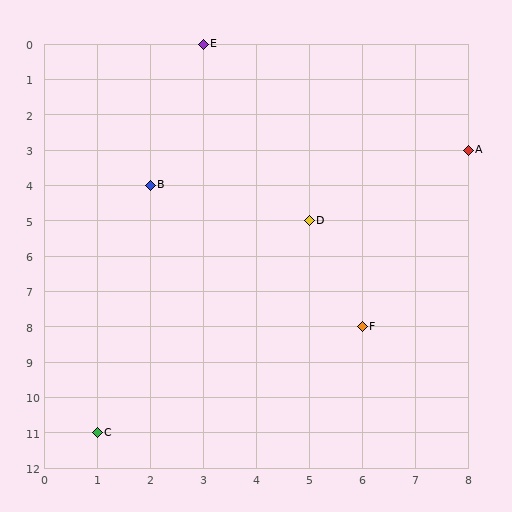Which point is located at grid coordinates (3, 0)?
Point E is at (3, 0).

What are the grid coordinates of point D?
Point D is at grid coordinates (5, 5).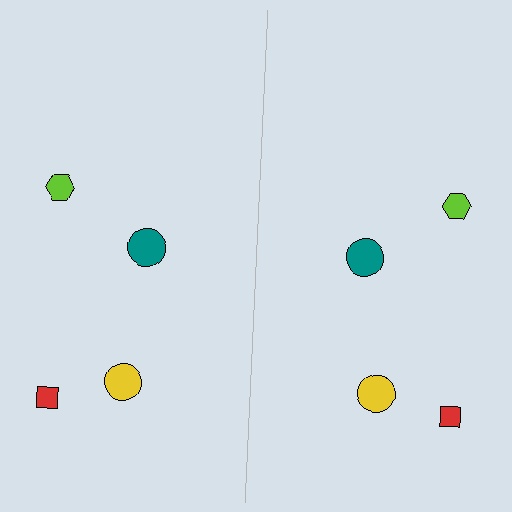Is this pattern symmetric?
Yes, this pattern has bilateral (reflection) symmetry.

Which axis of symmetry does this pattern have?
The pattern has a vertical axis of symmetry running through the center of the image.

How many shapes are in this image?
There are 8 shapes in this image.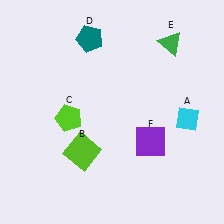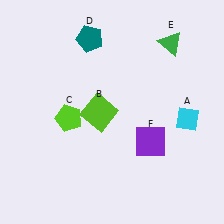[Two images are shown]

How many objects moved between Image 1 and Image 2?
1 object moved between the two images.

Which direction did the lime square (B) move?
The lime square (B) moved up.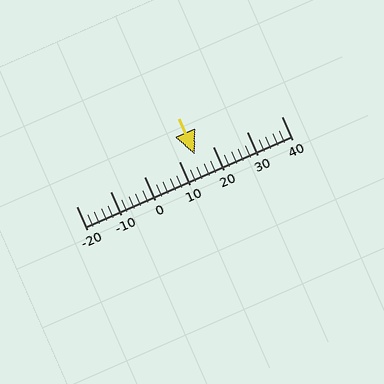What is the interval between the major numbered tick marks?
The major tick marks are spaced 10 units apart.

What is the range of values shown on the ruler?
The ruler shows values from -20 to 40.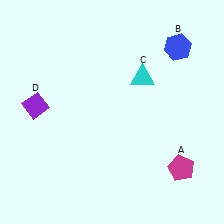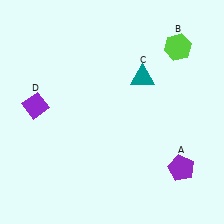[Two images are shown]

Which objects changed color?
A changed from magenta to purple. B changed from blue to lime. C changed from cyan to teal.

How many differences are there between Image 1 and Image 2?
There are 3 differences between the two images.